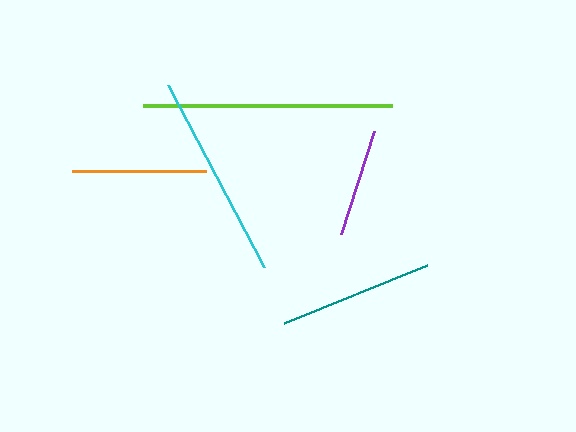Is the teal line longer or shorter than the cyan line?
The cyan line is longer than the teal line.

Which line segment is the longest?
The lime line is the longest at approximately 248 pixels.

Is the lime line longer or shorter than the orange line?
The lime line is longer than the orange line.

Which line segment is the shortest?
The purple line is the shortest at approximately 107 pixels.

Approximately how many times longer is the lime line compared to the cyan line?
The lime line is approximately 1.2 times the length of the cyan line.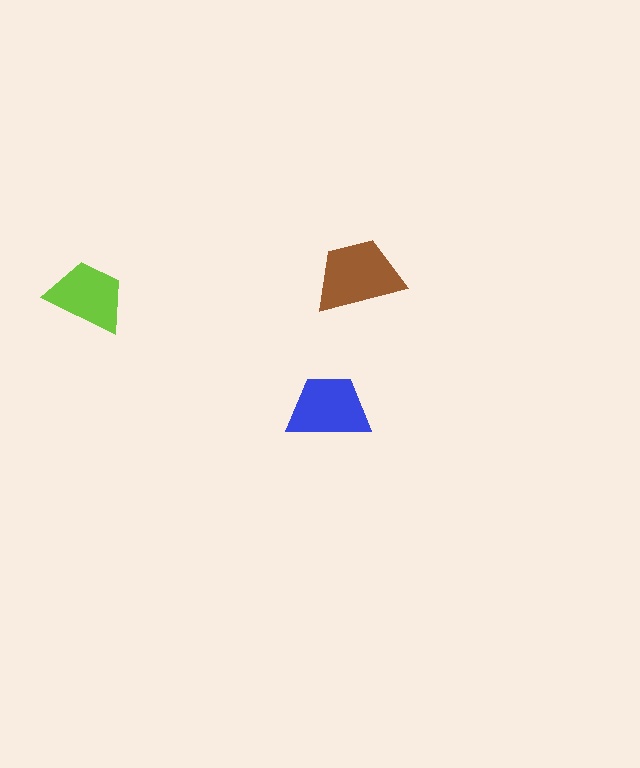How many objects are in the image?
There are 3 objects in the image.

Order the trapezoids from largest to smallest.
the brown one, the blue one, the lime one.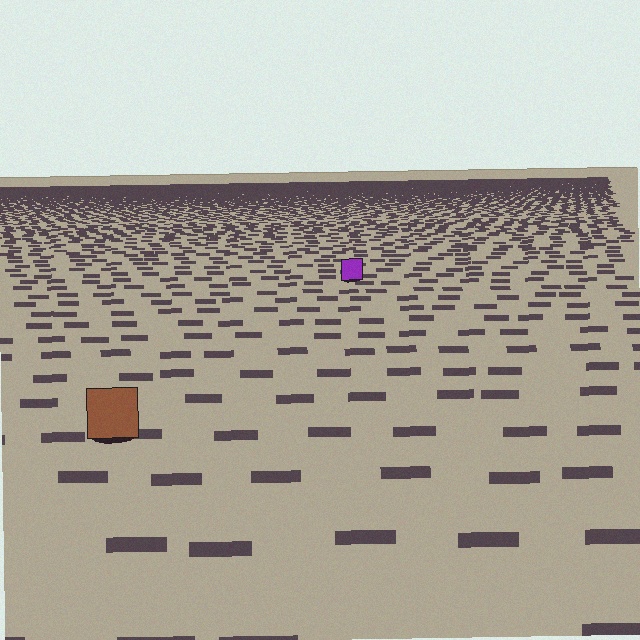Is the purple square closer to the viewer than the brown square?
No. The brown square is closer — you can tell from the texture gradient: the ground texture is coarser near it.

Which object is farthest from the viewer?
The purple square is farthest from the viewer. It appears smaller and the ground texture around it is denser.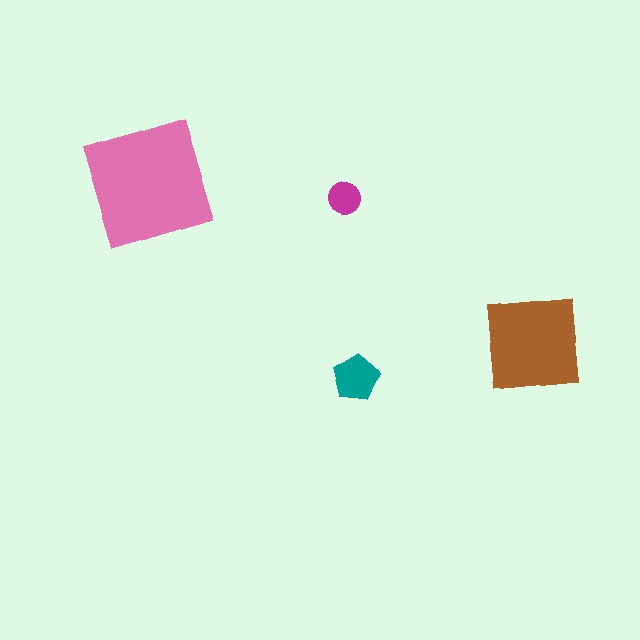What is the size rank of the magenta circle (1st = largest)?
4th.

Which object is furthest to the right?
The brown square is rightmost.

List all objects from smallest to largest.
The magenta circle, the teal pentagon, the brown square, the pink square.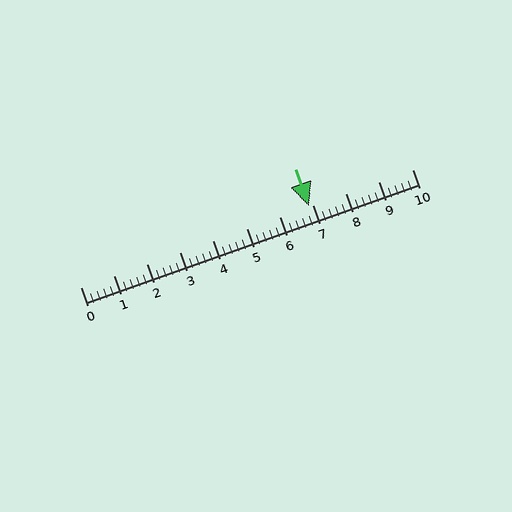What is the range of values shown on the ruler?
The ruler shows values from 0 to 10.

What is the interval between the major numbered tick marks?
The major tick marks are spaced 1 units apart.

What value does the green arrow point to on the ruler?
The green arrow points to approximately 6.9.